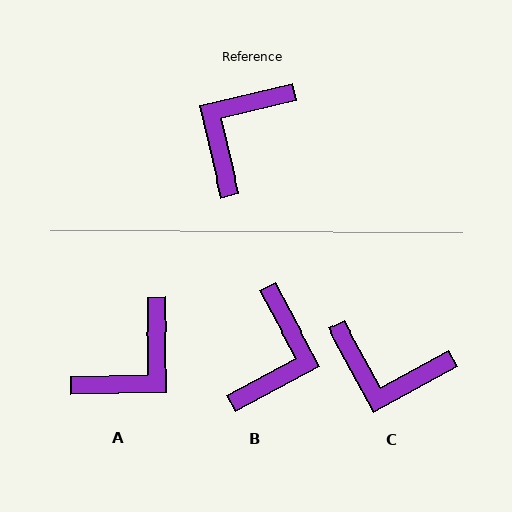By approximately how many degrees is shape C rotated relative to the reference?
Approximately 105 degrees counter-clockwise.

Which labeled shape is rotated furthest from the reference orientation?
A, about 168 degrees away.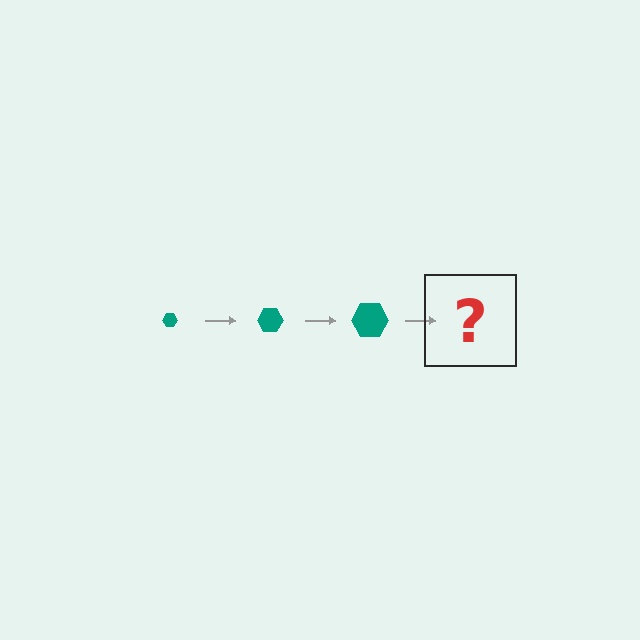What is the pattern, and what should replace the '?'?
The pattern is that the hexagon gets progressively larger each step. The '?' should be a teal hexagon, larger than the previous one.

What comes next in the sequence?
The next element should be a teal hexagon, larger than the previous one.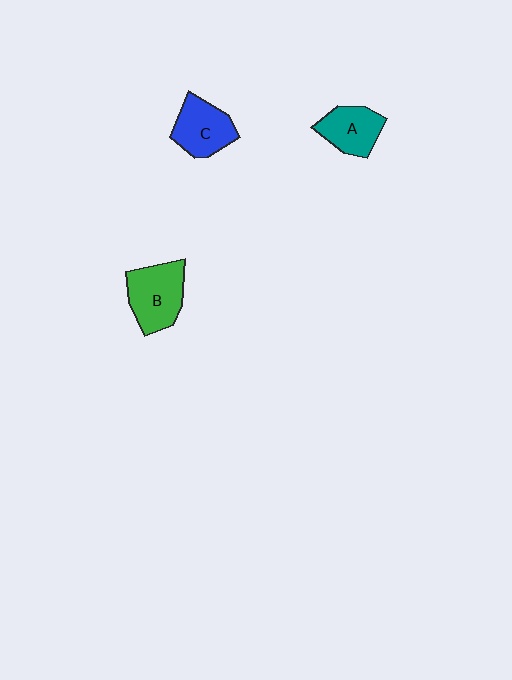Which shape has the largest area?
Shape B (green).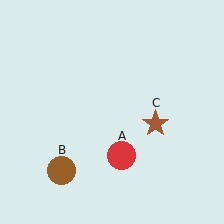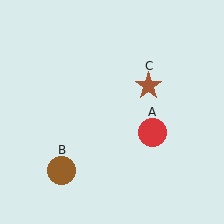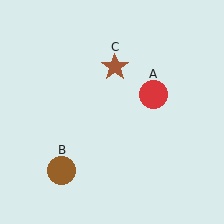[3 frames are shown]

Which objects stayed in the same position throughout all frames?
Brown circle (object B) remained stationary.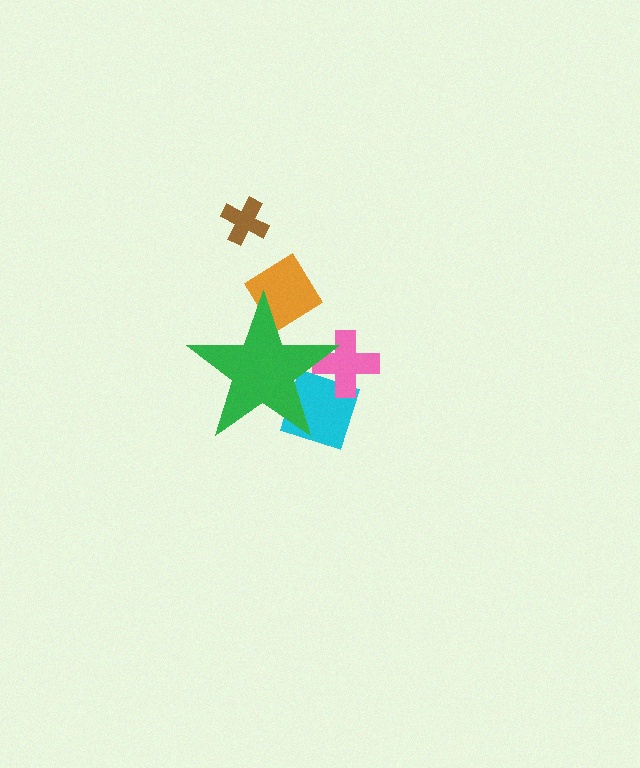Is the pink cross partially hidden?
Yes, the pink cross is partially hidden behind the green star.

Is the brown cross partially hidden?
No, the brown cross is fully visible.